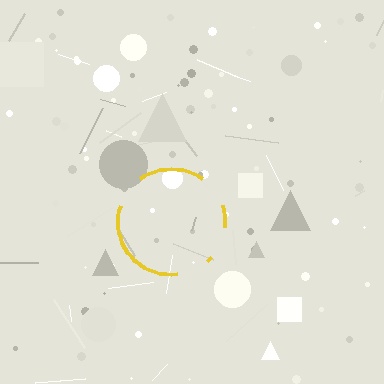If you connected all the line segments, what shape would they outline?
They would outline a circle.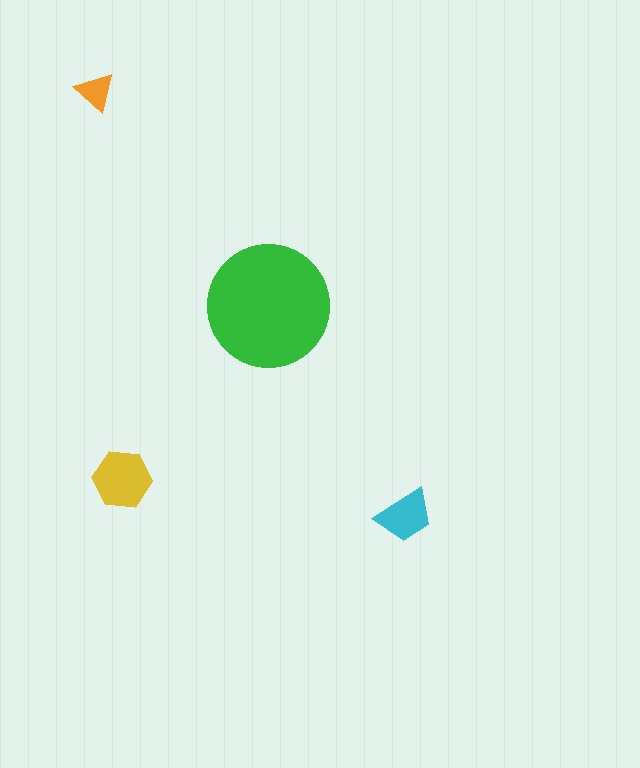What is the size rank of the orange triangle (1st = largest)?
4th.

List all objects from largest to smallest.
The green circle, the yellow hexagon, the cyan trapezoid, the orange triangle.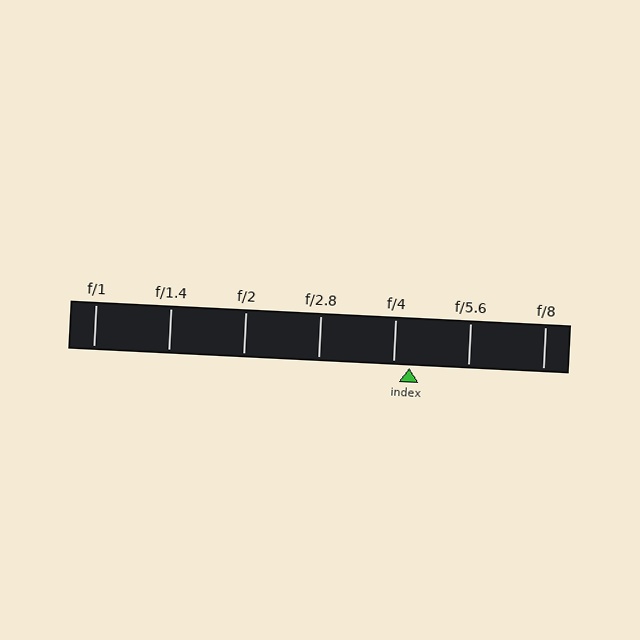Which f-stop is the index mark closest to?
The index mark is closest to f/4.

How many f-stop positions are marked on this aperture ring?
There are 7 f-stop positions marked.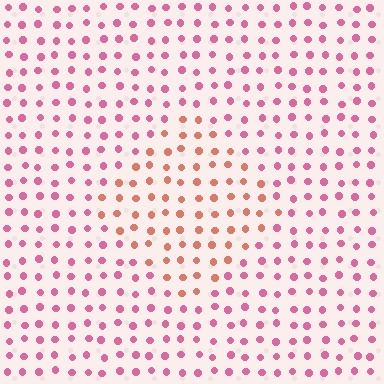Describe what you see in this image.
The image is filled with small pink elements in a uniform arrangement. A diamond-shaped region is visible where the elements are tinted to a slightly different hue, forming a subtle color boundary.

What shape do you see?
I see a diamond.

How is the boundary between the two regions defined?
The boundary is defined purely by a slight shift in hue (about 38 degrees). Spacing, size, and orientation are identical on both sides.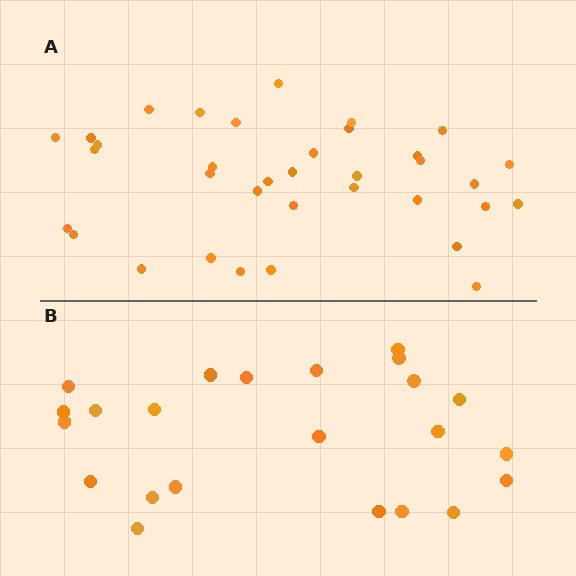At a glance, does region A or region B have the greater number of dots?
Region A (the top region) has more dots.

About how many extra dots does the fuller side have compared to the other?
Region A has roughly 12 or so more dots than region B.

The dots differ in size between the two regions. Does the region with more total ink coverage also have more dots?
No. Region B has more total ink coverage because its dots are larger, but region A actually contains more individual dots. Total area can be misleading — the number of items is what matters here.